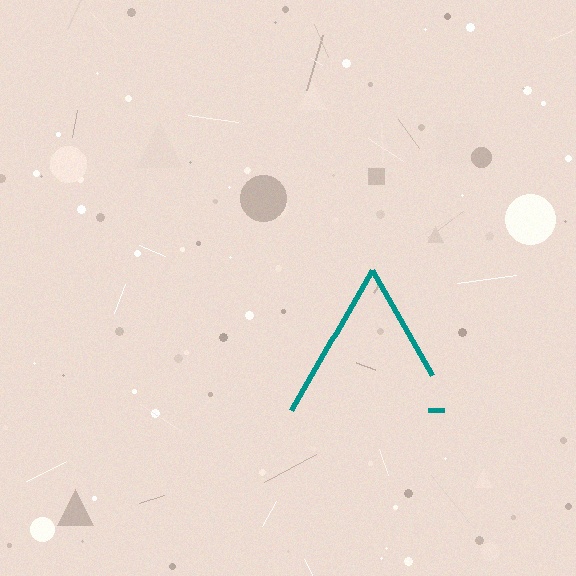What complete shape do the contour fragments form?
The contour fragments form a triangle.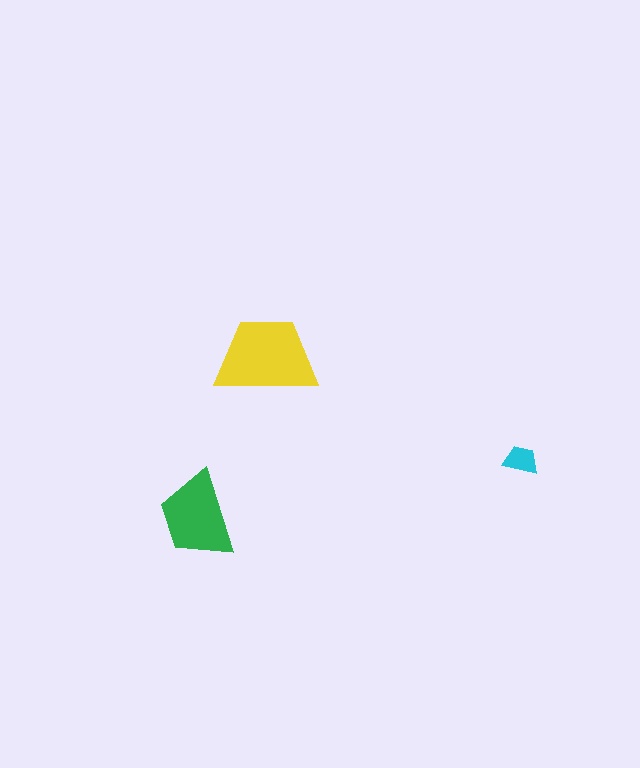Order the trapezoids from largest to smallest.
the yellow one, the green one, the cyan one.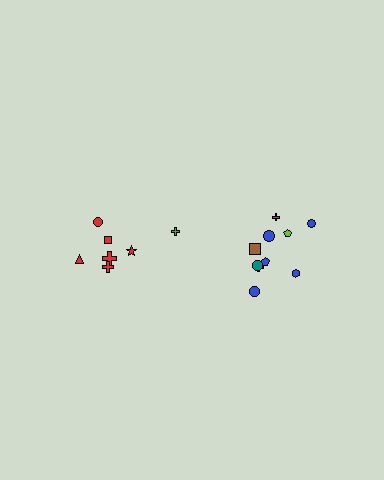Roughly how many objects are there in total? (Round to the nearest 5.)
Roughly 15 objects in total.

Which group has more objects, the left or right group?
The right group.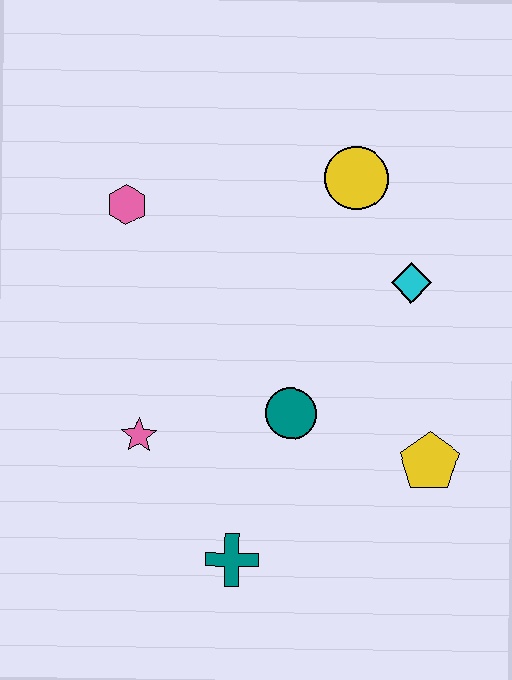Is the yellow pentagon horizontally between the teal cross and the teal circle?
No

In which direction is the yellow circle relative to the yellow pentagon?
The yellow circle is above the yellow pentagon.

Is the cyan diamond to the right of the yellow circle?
Yes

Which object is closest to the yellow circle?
The cyan diamond is closest to the yellow circle.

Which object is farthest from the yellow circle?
The teal cross is farthest from the yellow circle.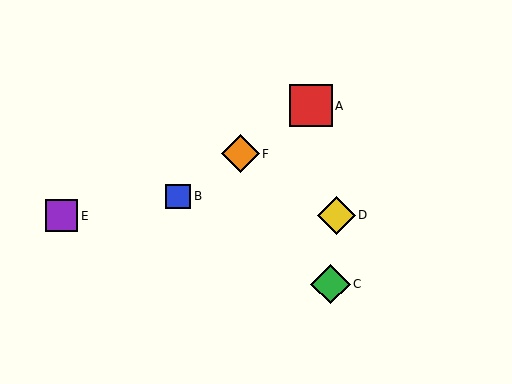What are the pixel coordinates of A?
Object A is at (311, 106).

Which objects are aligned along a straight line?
Objects A, B, F are aligned along a straight line.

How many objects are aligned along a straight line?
3 objects (A, B, F) are aligned along a straight line.